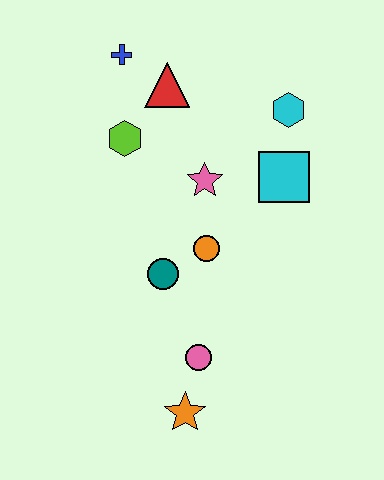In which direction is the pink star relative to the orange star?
The pink star is above the orange star.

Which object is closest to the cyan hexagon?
The cyan square is closest to the cyan hexagon.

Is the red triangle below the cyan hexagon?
No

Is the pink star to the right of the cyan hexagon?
No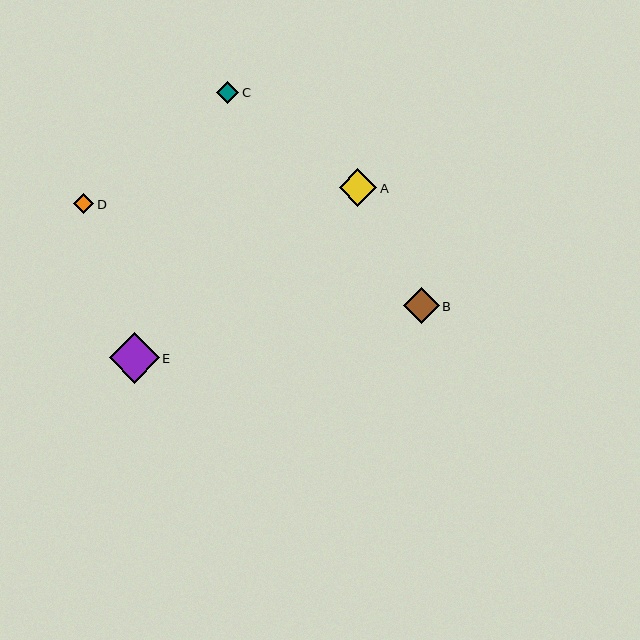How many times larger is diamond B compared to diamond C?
Diamond B is approximately 1.6 times the size of diamond C.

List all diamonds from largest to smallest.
From largest to smallest: E, A, B, C, D.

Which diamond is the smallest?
Diamond D is the smallest with a size of approximately 20 pixels.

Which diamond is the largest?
Diamond E is the largest with a size of approximately 50 pixels.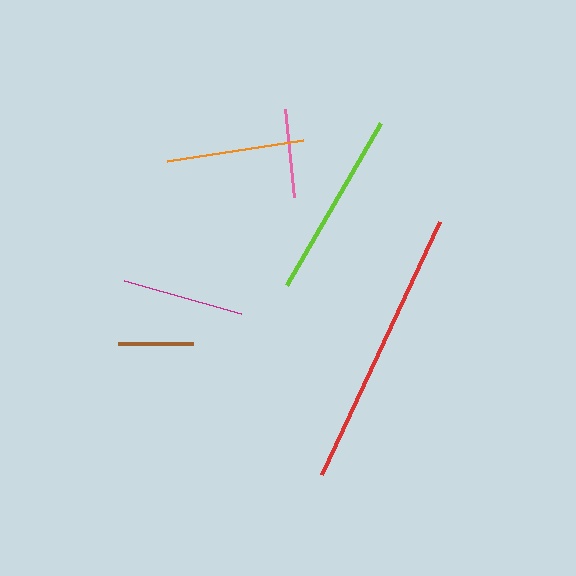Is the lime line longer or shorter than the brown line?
The lime line is longer than the brown line.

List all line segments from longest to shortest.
From longest to shortest: red, lime, orange, magenta, pink, brown.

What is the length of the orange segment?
The orange segment is approximately 138 pixels long.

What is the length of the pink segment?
The pink segment is approximately 89 pixels long.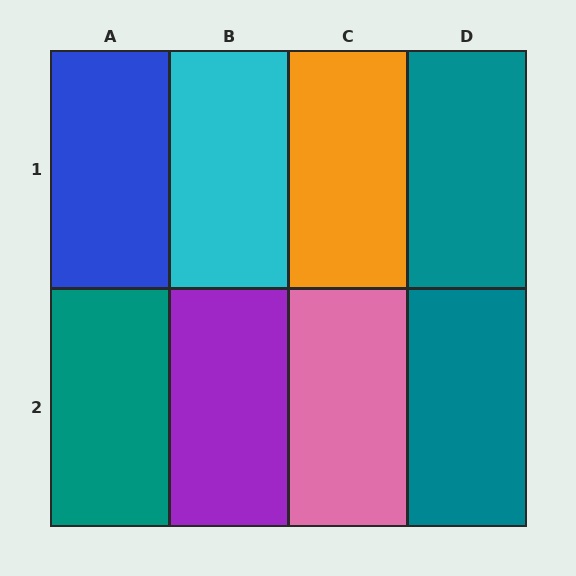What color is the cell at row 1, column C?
Orange.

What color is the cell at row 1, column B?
Cyan.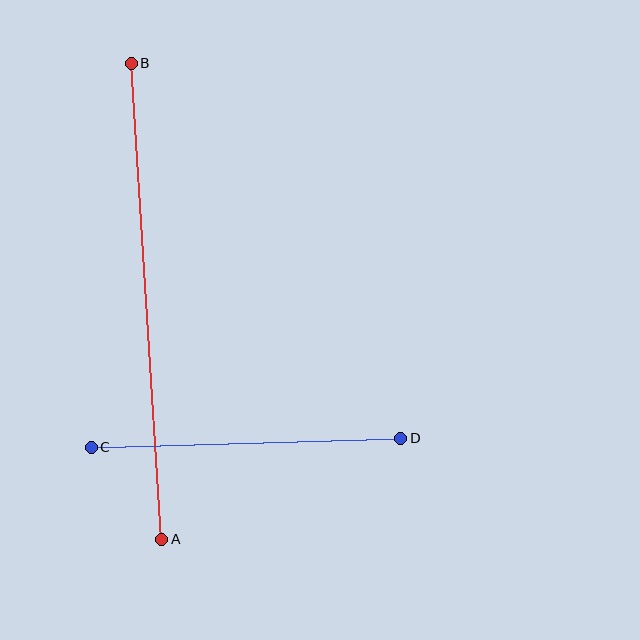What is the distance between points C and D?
The distance is approximately 310 pixels.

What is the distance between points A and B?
The distance is approximately 477 pixels.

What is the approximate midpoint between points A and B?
The midpoint is at approximately (146, 301) pixels.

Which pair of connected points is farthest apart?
Points A and B are farthest apart.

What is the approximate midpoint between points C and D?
The midpoint is at approximately (246, 443) pixels.